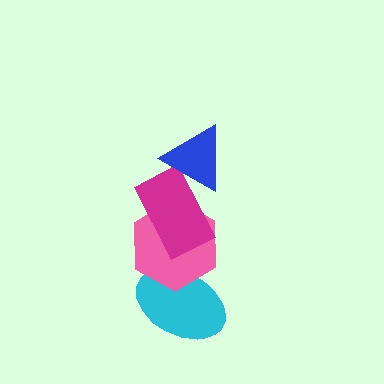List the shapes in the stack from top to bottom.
From top to bottom: the blue triangle, the magenta rectangle, the pink hexagon, the cyan ellipse.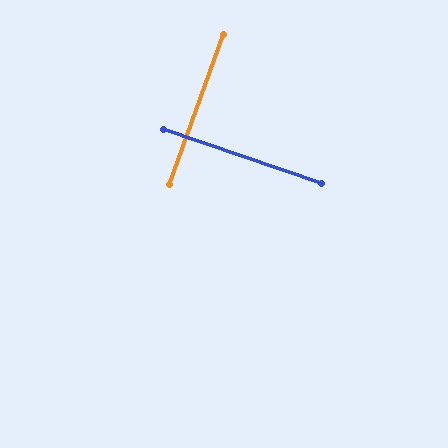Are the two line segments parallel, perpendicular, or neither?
Perpendicular — they meet at approximately 89°.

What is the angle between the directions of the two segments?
Approximately 89 degrees.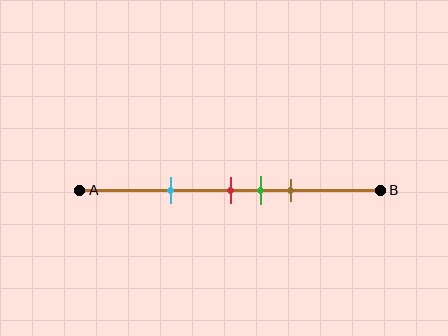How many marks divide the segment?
There are 4 marks dividing the segment.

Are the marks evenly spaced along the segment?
No, the marks are not evenly spaced.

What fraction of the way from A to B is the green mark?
The green mark is approximately 60% (0.6) of the way from A to B.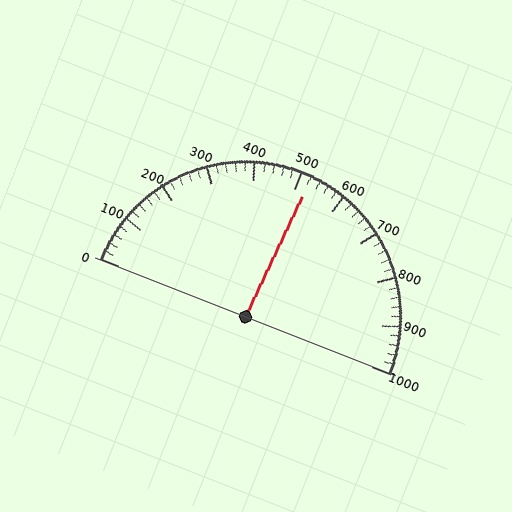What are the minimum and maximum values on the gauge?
The gauge ranges from 0 to 1000.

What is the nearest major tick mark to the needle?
The nearest major tick mark is 500.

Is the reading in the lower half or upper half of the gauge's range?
The reading is in the upper half of the range (0 to 1000).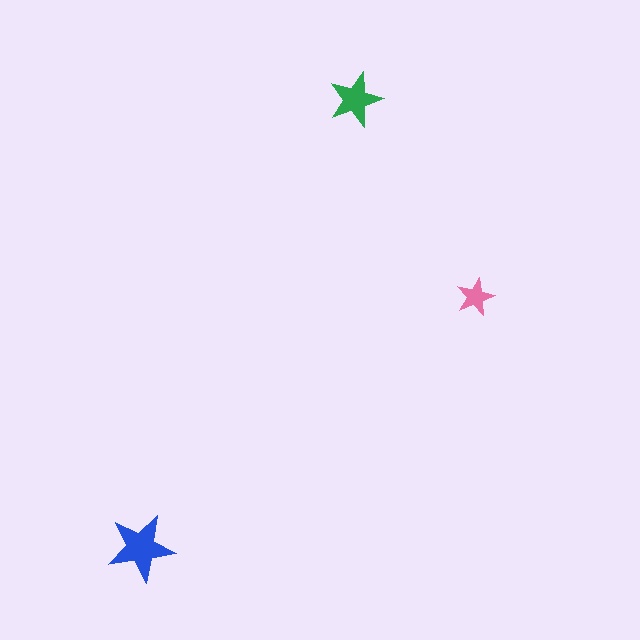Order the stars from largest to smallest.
the blue one, the green one, the pink one.